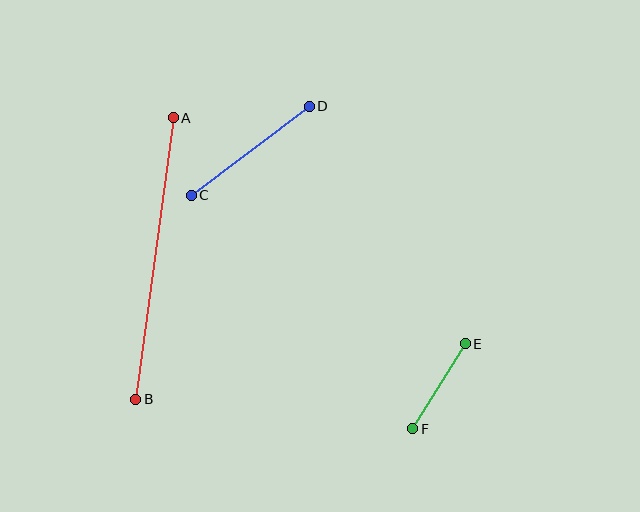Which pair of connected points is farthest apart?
Points A and B are farthest apart.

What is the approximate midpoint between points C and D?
The midpoint is at approximately (250, 151) pixels.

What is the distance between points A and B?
The distance is approximately 284 pixels.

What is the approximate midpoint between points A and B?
The midpoint is at approximately (155, 259) pixels.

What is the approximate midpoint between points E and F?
The midpoint is at approximately (439, 386) pixels.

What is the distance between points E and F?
The distance is approximately 100 pixels.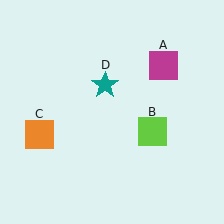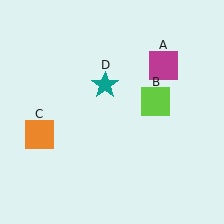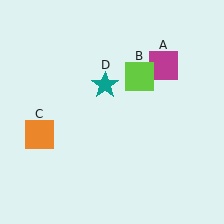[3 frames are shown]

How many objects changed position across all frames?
1 object changed position: lime square (object B).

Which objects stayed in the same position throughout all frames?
Magenta square (object A) and orange square (object C) and teal star (object D) remained stationary.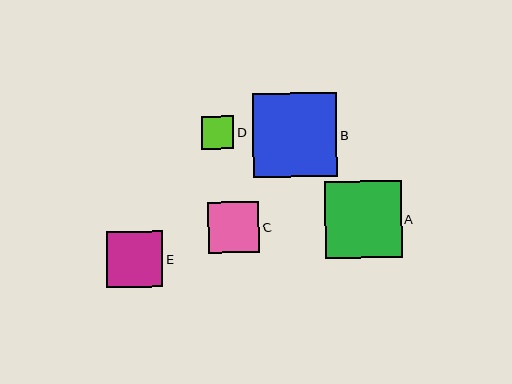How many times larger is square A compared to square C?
Square A is approximately 1.5 times the size of square C.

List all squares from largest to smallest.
From largest to smallest: B, A, E, C, D.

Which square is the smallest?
Square D is the smallest with a size of approximately 33 pixels.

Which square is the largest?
Square B is the largest with a size of approximately 84 pixels.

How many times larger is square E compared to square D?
Square E is approximately 1.7 times the size of square D.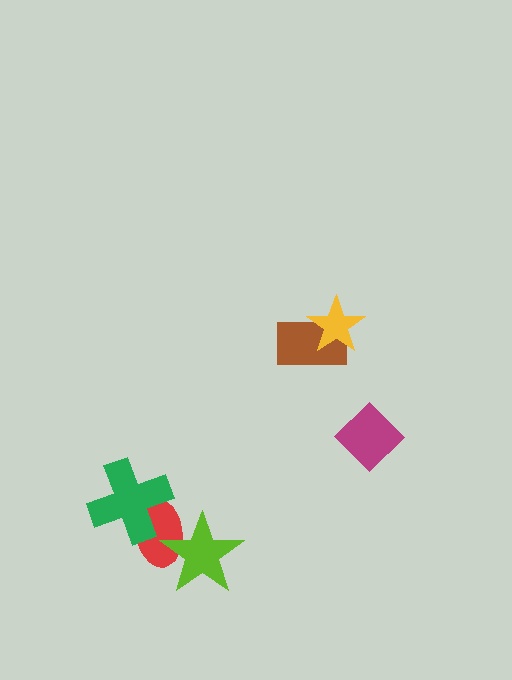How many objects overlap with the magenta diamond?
0 objects overlap with the magenta diamond.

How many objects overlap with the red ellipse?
2 objects overlap with the red ellipse.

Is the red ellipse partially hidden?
Yes, it is partially covered by another shape.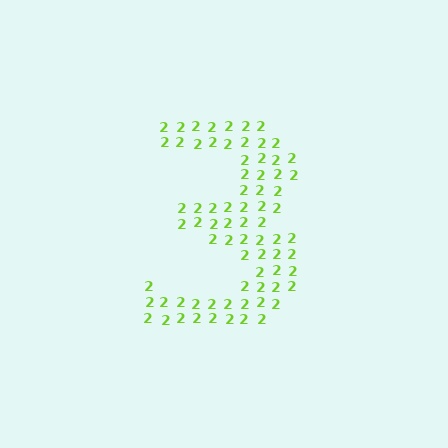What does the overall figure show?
The overall figure shows the digit 3.